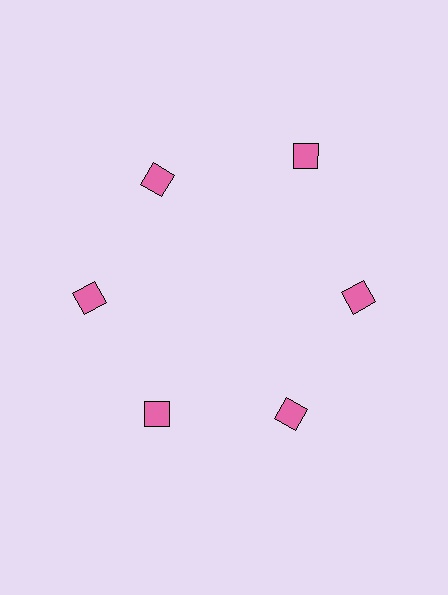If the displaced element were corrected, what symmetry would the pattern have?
It would have 6-fold rotational symmetry — the pattern would map onto itself every 60 degrees.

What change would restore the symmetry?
The symmetry would be restored by moving it inward, back onto the ring so that all 6 squares sit at equal angles and equal distance from the center.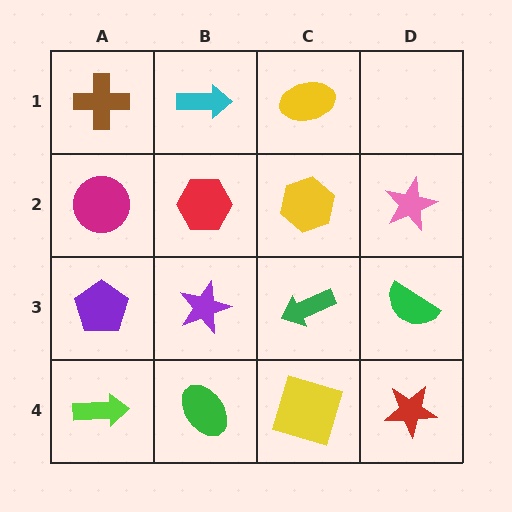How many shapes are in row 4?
4 shapes.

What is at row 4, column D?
A red star.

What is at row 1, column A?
A brown cross.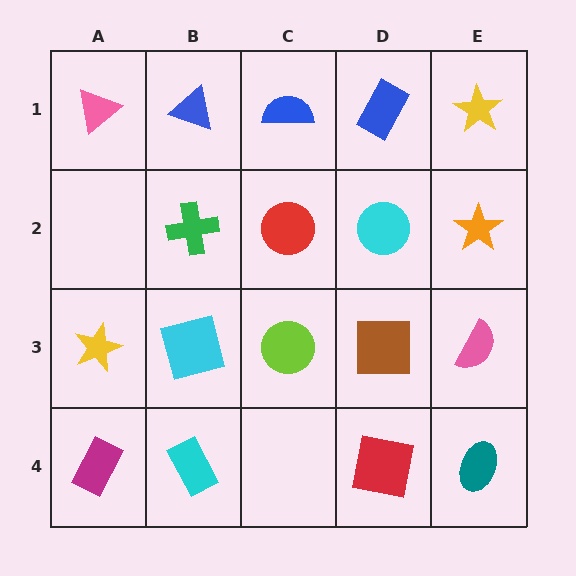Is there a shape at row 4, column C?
No, that cell is empty.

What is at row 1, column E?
A yellow star.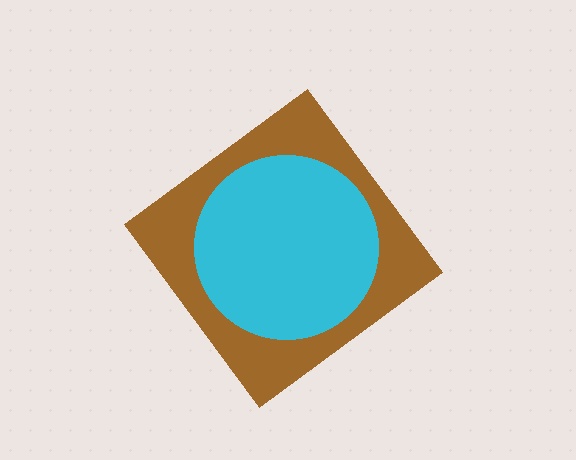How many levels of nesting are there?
2.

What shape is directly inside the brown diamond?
The cyan circle.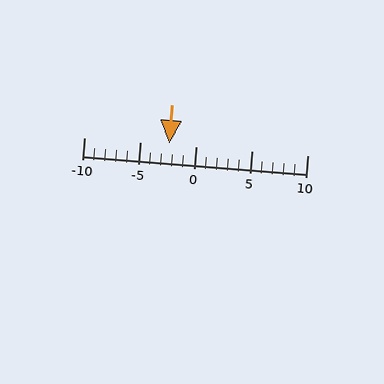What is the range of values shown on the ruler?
The ruler shows values from -10 to 10.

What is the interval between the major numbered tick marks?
The major tick marks are spaced 5 units apart.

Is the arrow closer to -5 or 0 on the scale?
The arrow is closer to 0.